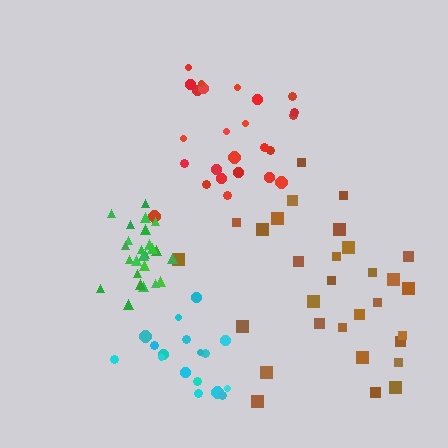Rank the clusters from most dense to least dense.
green, red, cyan, brown.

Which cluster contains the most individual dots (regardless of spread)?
Brown (30).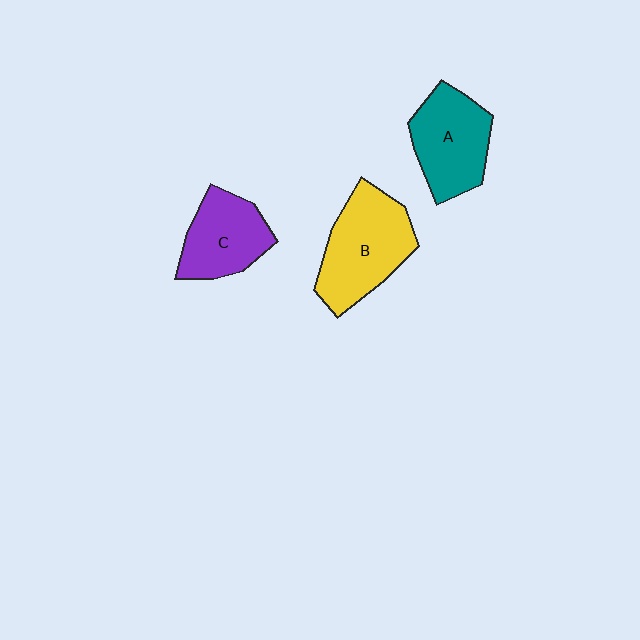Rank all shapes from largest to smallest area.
From largest to smallest: B (yellow), A (teal), C (purple).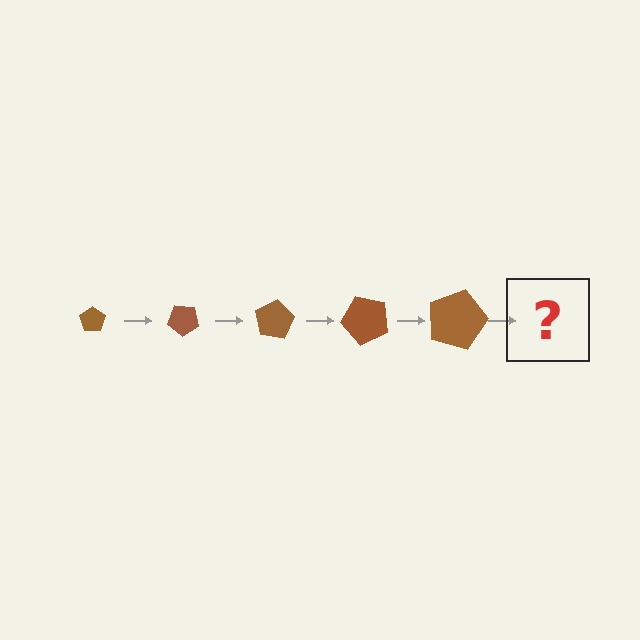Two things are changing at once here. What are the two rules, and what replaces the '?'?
The two rules are that the pentagon grows larger each step and it rotates 40 degrees each step. The '?' should be a pentagon, larger than the previous one and rotated 200 degrees from the start.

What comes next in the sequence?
The next element should be a pentagon, larger than the previous one and rotated 200 degrees from the start.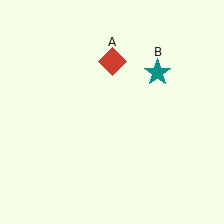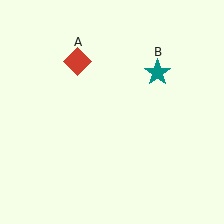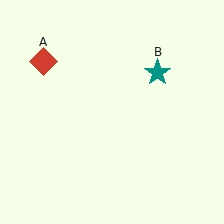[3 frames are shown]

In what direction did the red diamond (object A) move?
The red diamond (object A) moved left.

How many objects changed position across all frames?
1 object changed position: red diamond (object A).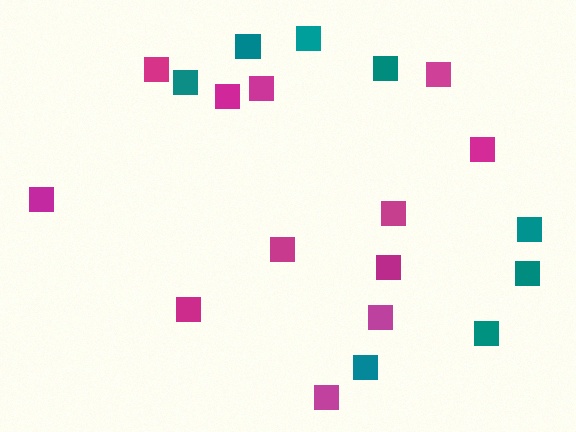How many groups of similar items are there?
There are 2 groups: one group of teal squares (8) and one group of magenta squares (12).